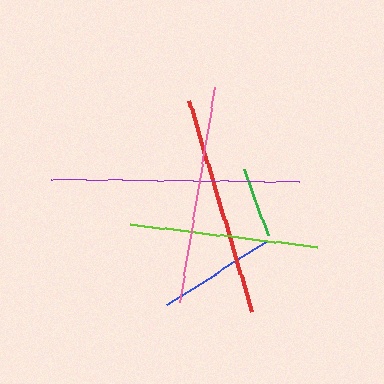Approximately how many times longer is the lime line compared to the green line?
The lime line is approximately 2.7 times the length of the green line.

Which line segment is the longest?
The purple line is the longest at approximately 248 pixels.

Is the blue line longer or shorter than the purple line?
The purple line is longer than the blue line.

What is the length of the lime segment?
The lime segment is approximately 189 pixels long.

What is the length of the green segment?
The green segment is approximately 70 pixels long.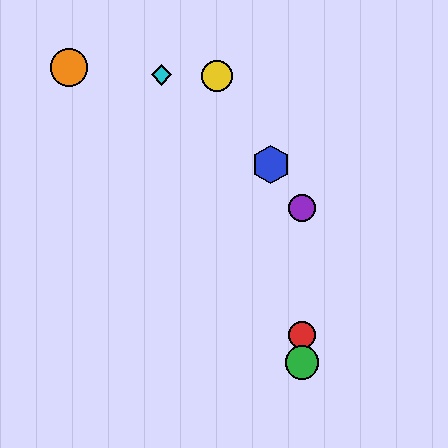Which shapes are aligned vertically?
The red circle, the green circle, the purple circle are aligned vertically.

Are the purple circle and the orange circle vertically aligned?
No, the purple circle is at x≈302 and the orange circle is at x≈69.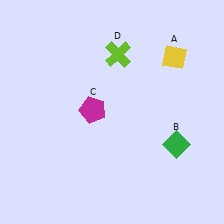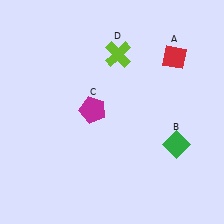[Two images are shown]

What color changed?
The diamond (A) changed from yellow in Image 1 to red in Image 2.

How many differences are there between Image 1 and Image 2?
There is 1 difference between the two images.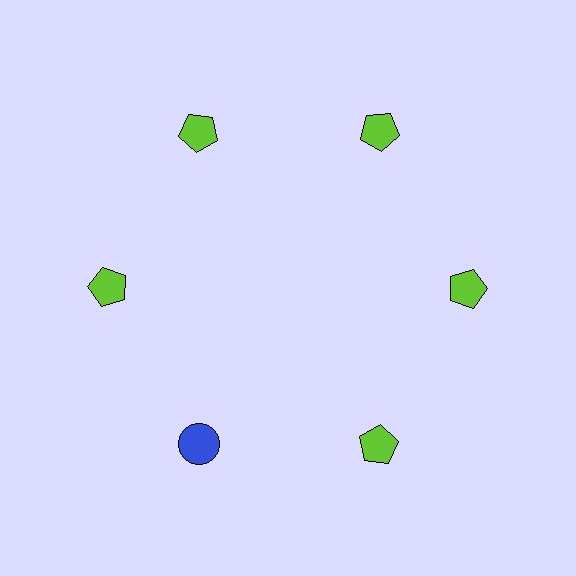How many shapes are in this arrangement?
There are 6 shapes arranged in a ring pattern.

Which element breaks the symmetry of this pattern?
The blue circle at roughly the 7 o'clock position breaks the symmetry. All other shapes are lime pentagons.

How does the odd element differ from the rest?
It differs in both color (blue instead of lime) and shape (circle instead of pentagon).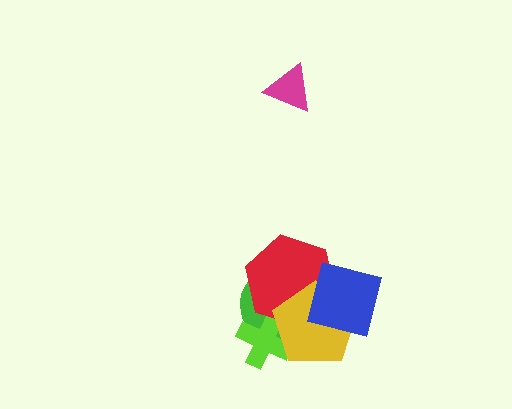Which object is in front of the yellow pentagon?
The blue square is in front of the yellow pentagon.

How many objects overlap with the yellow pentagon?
4 objects overlap with the yellow pentagon.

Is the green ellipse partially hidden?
Yes, it is partially covered by another shape.